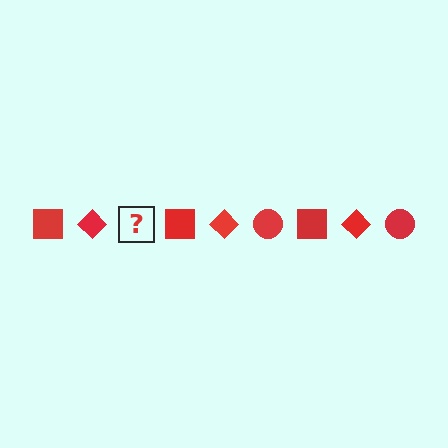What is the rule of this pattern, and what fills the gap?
The rule is that the pattern cycles through square, diamond, circle shapes in red. The gap should be filled with a red circle.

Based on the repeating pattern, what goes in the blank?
The blank should be a red circle.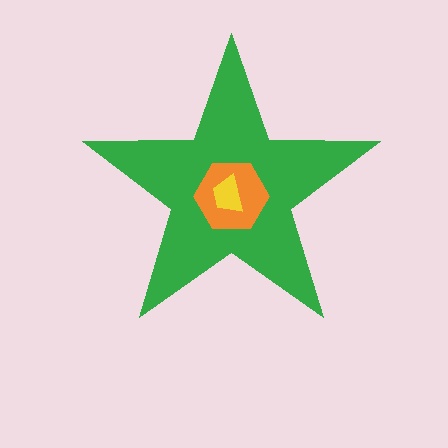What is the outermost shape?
The green star.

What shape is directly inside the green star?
The orange hexagon.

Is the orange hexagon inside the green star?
Yes.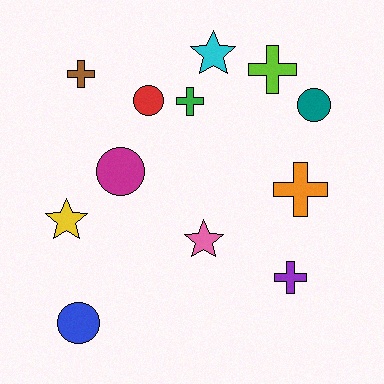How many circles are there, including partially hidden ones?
There are 4 circles.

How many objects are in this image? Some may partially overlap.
There are 12 objects.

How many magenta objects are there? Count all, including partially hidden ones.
There is 1 magenta object.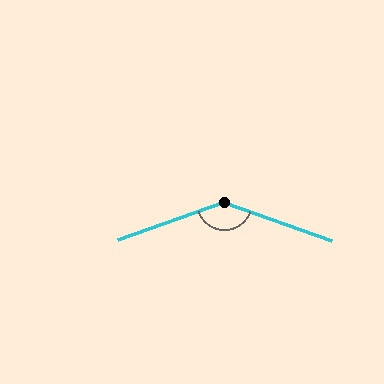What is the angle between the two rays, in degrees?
Approximately 141 degrees.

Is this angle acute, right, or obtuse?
It is obtuse.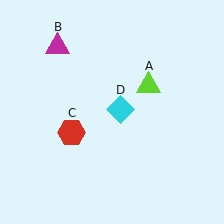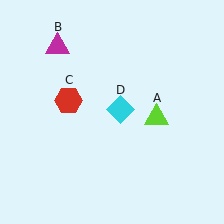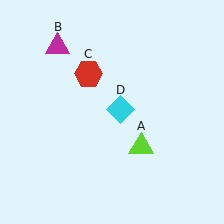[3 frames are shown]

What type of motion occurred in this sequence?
The lime triangle (object A), red hexagon (object C) rotated clockwise around the center of the scene.